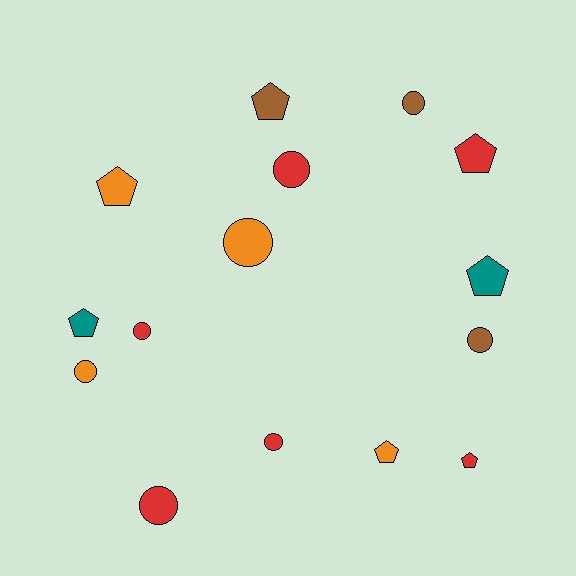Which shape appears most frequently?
Circle, with 8 objects.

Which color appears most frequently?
Red, with 6 objects.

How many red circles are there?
There are 4 red circles.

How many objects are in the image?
There are 15 objects.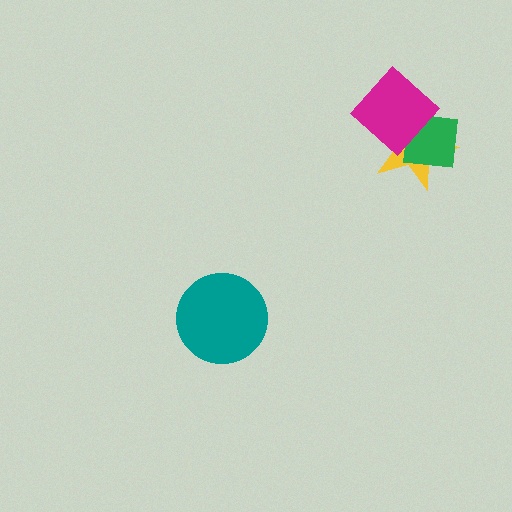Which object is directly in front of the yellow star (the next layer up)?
The green square is directly in front of the yellow star.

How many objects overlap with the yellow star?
2 objects overlap with the yellow star.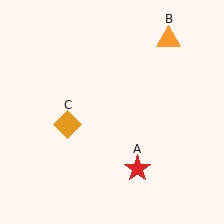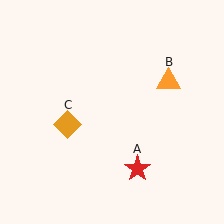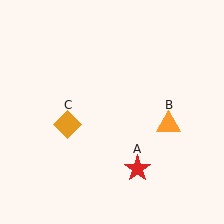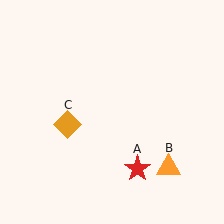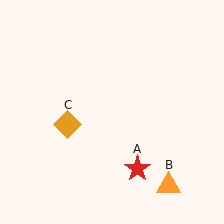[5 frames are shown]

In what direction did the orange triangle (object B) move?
The orange triangle (object B) moved down.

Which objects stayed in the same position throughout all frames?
Red star (object A) and orange diamond (object C) remained stationary.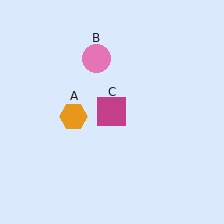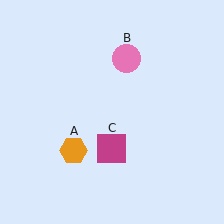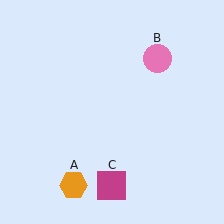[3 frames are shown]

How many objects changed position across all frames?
3 objects changed position: orange hexagon (object A), pink circle (object B), magenta square (object C).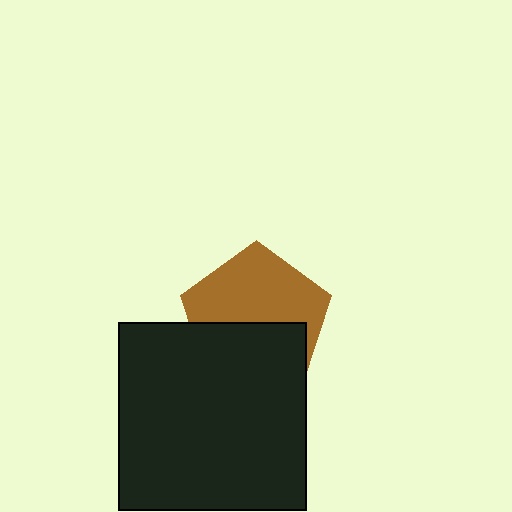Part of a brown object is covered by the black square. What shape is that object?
It is a pentagon.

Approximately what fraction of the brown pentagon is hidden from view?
Roughly 45% of the brown pentagon is hidden behind the black square.